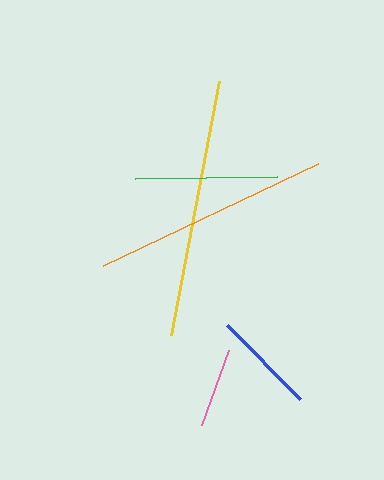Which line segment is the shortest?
The pink line is the shortest at approximately 79 pixels.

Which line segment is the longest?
The yellow line is the longest at approximately 258 pixels.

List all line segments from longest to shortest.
From longest to shortest: yellow, orange, green, blue, pink.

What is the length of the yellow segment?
The yellow segment is approximately 258 pixels long.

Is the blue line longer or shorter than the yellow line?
The yellow line is longer than the blue line.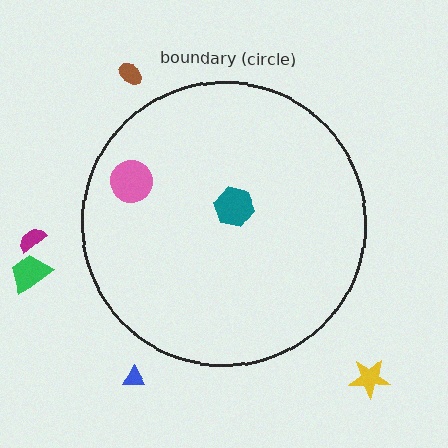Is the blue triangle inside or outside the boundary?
Outside.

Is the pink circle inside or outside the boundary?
Inside.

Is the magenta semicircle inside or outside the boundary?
Outside.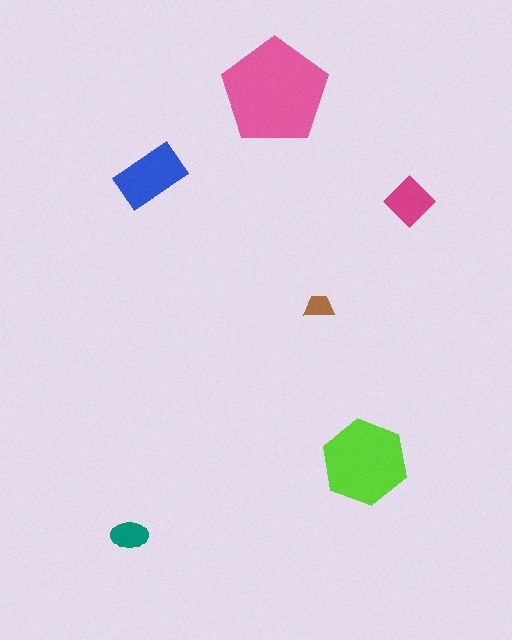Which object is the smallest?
The brown trapezoid.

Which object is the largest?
The pink pentagon.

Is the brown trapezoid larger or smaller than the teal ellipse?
Smaller.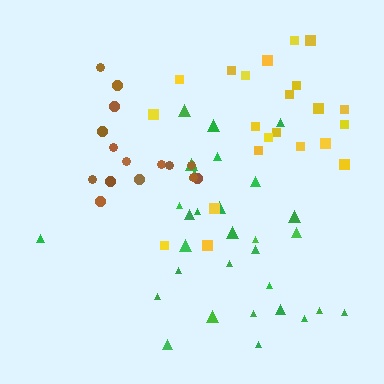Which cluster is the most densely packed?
Yellow.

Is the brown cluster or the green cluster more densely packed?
Green.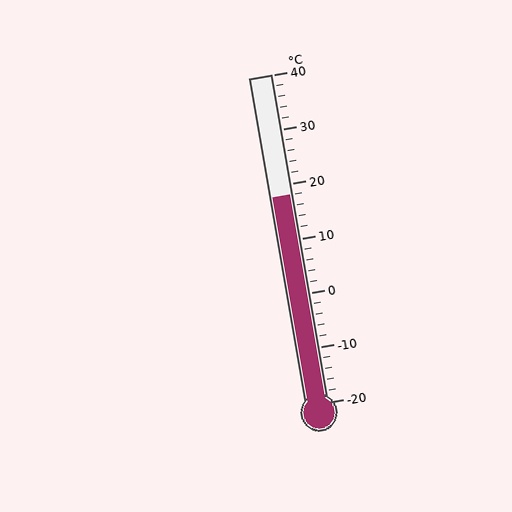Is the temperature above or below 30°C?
The temperature is below 30°C.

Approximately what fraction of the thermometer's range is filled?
The thermometer is filled to approximately 65% of its range.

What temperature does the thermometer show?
The thermometer shows approximately 18°C.